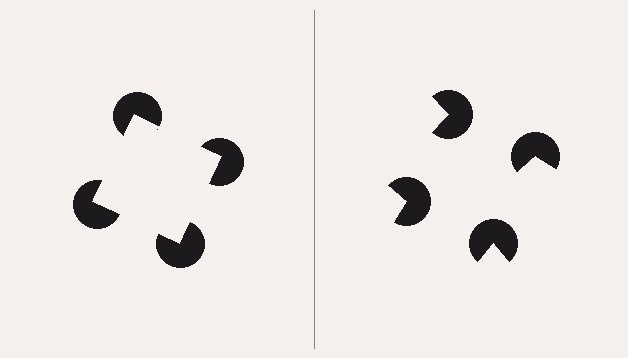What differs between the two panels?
The pac-man discs are positioned identically on both sides; only the wedge orientations differ. On the left they align to a square; on the right they are misaligned.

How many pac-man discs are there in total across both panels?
8 — 4 on each side.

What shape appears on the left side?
An illusory square.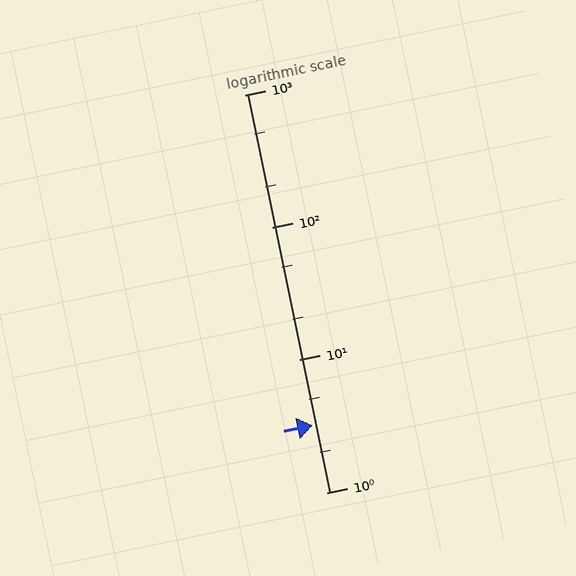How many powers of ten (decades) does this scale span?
The scale spans 3 decades, from 1 to 1000.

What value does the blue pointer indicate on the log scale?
The pointer indicates approximately 3.2.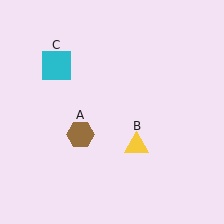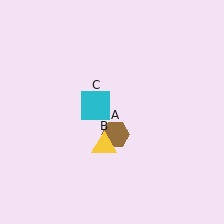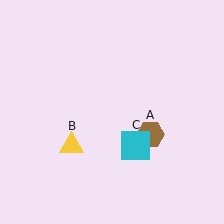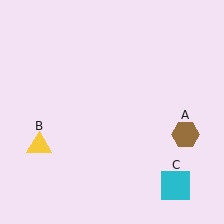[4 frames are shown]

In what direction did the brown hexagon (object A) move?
The brown hexagon (object A) moved right.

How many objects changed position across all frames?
3 objects changed position: brown hexagon (object A), yellow triangle (object B), cyan square (object C).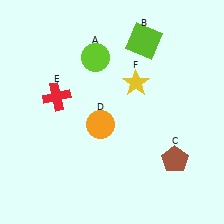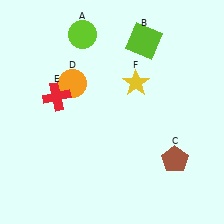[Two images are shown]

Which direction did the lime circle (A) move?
The lime circle (A) moved up.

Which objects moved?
The objects that moved are: the lime circle (A), the orange circle (D).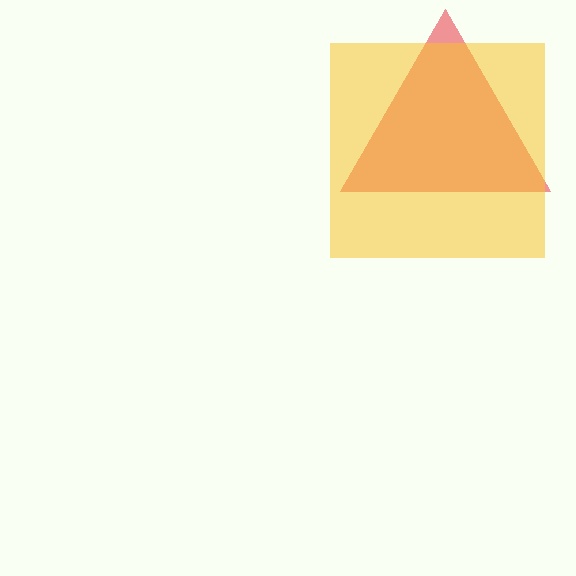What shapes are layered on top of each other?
The layered shapes are: a red triangle, a yellow square.